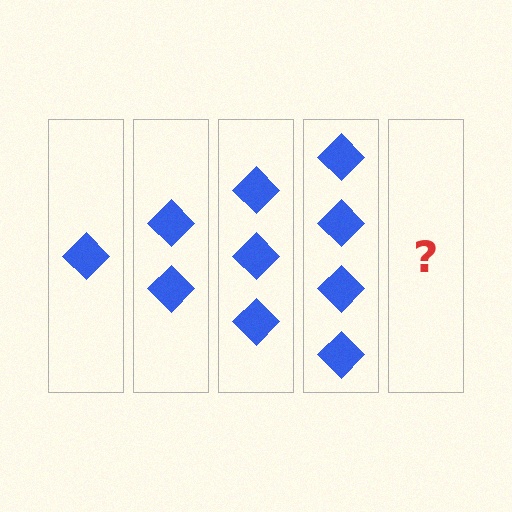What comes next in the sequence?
The next element should be 5 diamonds.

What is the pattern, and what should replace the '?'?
The pattern is that each step adds one more diamond. The '?' should be 5 diamonds.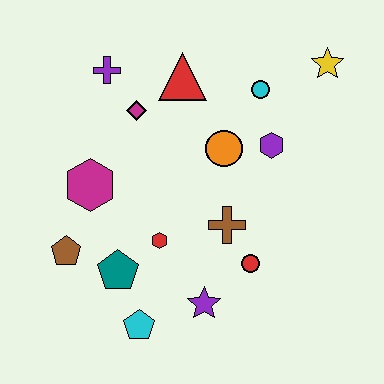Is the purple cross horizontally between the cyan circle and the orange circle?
No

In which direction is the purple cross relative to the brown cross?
The purple cross is above the brown cross.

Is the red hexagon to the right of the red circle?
No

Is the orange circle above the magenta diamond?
No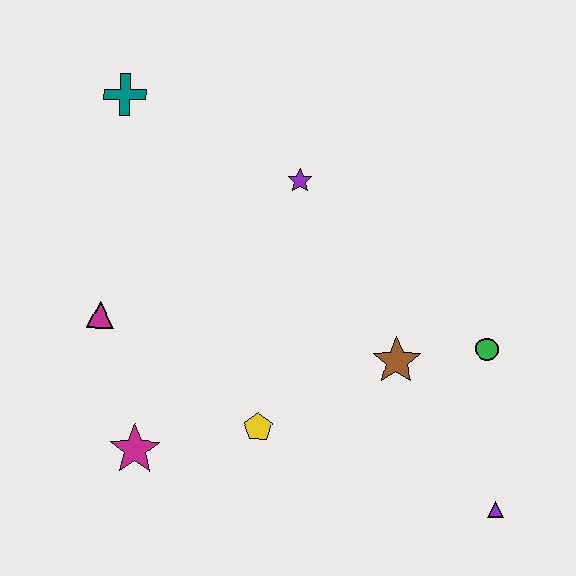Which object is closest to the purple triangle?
The green circle is closest to the purple triangle.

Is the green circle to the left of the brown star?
No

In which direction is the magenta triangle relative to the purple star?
The magenta triangle is to the left of the purple star.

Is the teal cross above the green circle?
Yes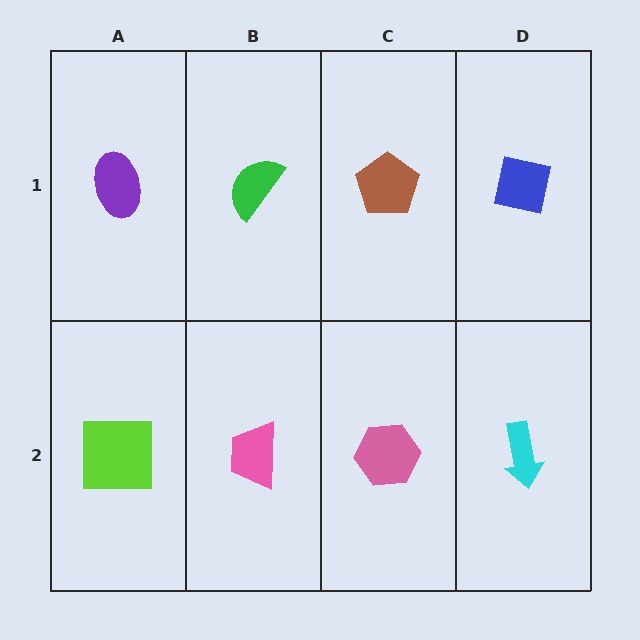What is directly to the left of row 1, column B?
A purple ellipse.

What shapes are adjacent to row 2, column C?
A brown pentagon (row 1, column C), a pink trapezoid (row 2, column B), a cyan arrow (row 2, column D).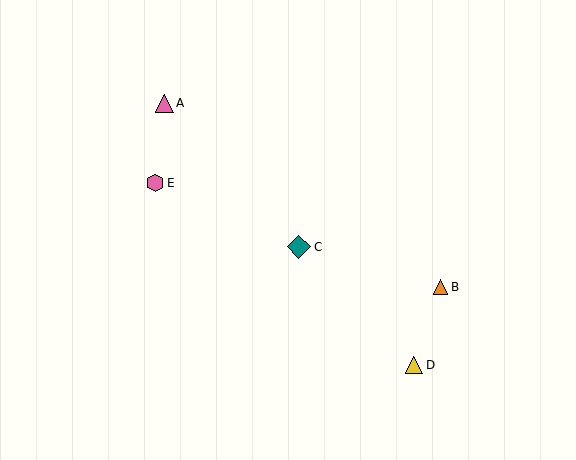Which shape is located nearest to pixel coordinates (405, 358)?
The yellow triangle (labeled D) at (414, 365) is nearest to that location.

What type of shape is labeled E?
Shape E is a pink hexagon.